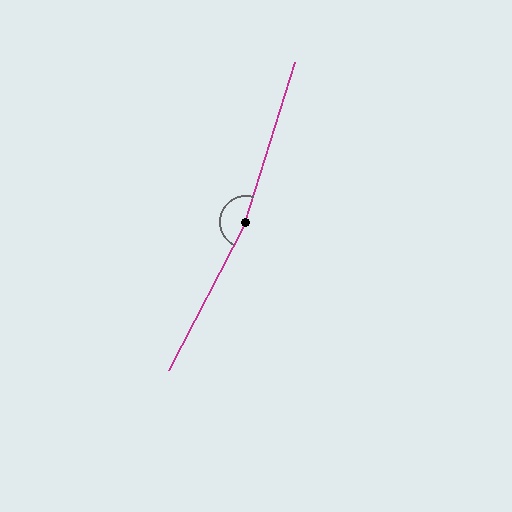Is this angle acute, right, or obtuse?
It is obtuse.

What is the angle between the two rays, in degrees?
Approximately 170 degrees.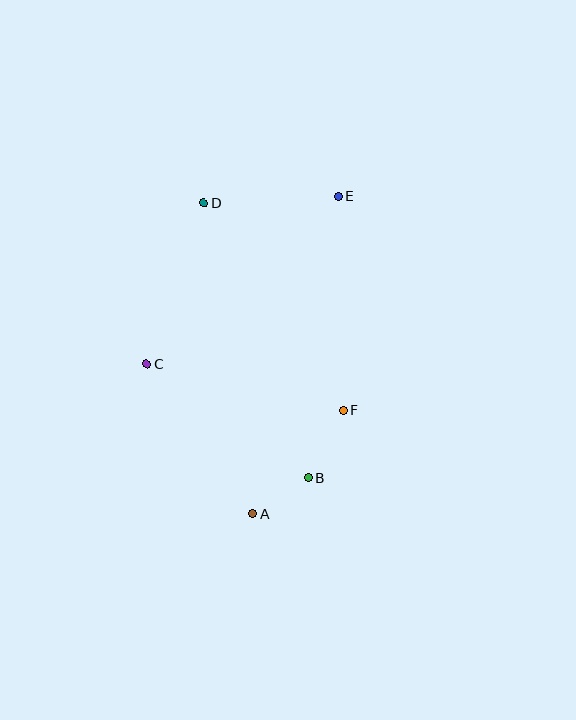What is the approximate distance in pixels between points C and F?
The distance between C and F is approximately 202 pixels.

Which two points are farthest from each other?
Points A and E are farthest from each other.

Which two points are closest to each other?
Points A and B are closest to each other.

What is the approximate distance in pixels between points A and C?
The distance between A and C is approximately 183 pixels.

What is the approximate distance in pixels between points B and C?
The distance between B and C is approximately 197 pixels.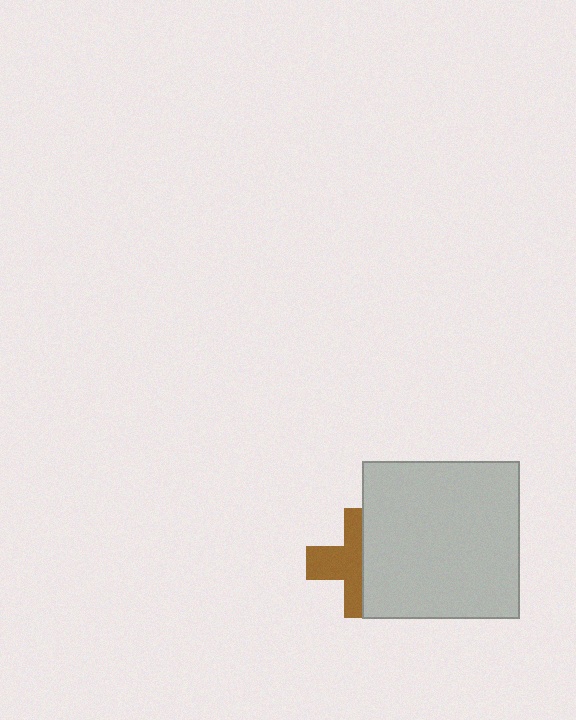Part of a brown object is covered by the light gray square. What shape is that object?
It is a cross.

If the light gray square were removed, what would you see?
You would see the complete brown cross.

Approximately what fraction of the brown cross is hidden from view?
Roughly 48% of the brown cross is hidden behind the light gray square.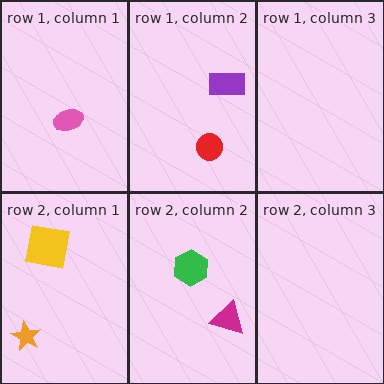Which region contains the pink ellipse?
The row 1, column 1 region.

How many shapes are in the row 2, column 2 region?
2.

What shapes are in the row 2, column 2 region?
The magenta triangle, the green hexagon.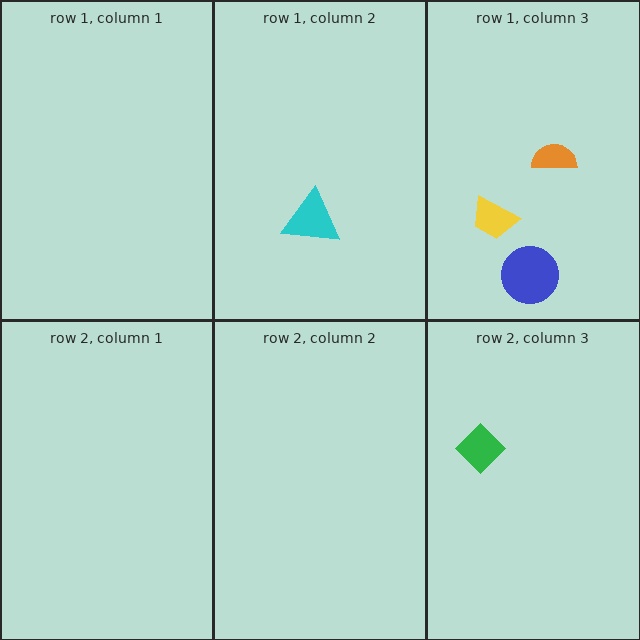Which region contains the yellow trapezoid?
The row 1, column 3 region.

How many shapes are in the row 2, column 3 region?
1.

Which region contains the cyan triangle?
The row 1, column 2 region.